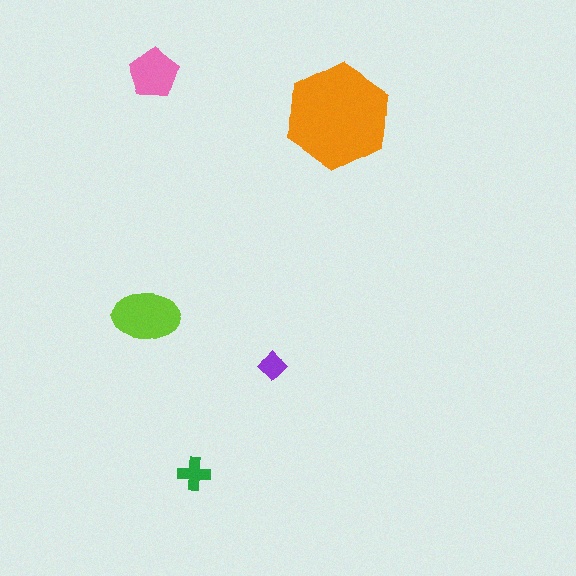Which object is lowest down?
The green cross is bottommost.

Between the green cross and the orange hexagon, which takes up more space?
The orange hexagon.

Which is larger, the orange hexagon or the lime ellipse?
The orange hexagon.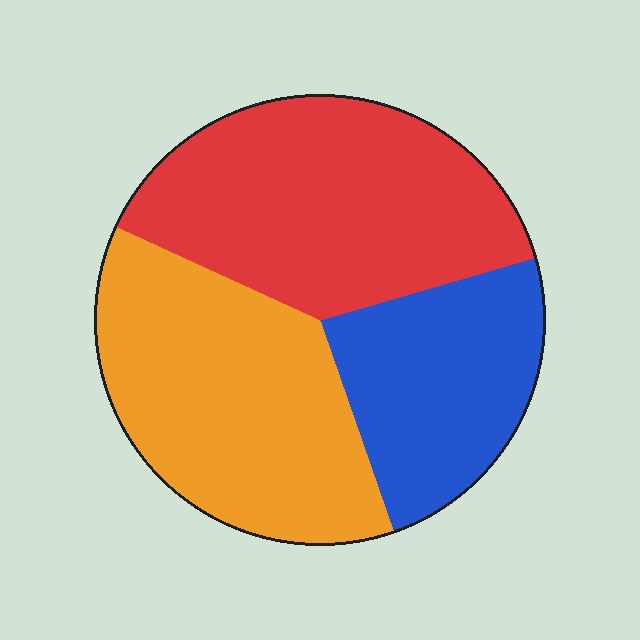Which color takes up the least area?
Blue, at roughly 25%.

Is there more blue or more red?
Red.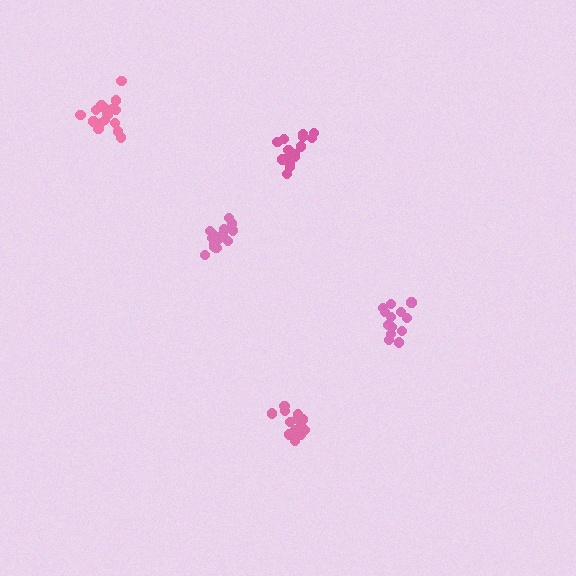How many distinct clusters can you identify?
There are 5 distinct clusters.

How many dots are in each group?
Group 1: 15 dots, Group 2: 17 dots, Group 3: 13 dots, Group 4: 16 dots, Group 5: 15 dots (76 total).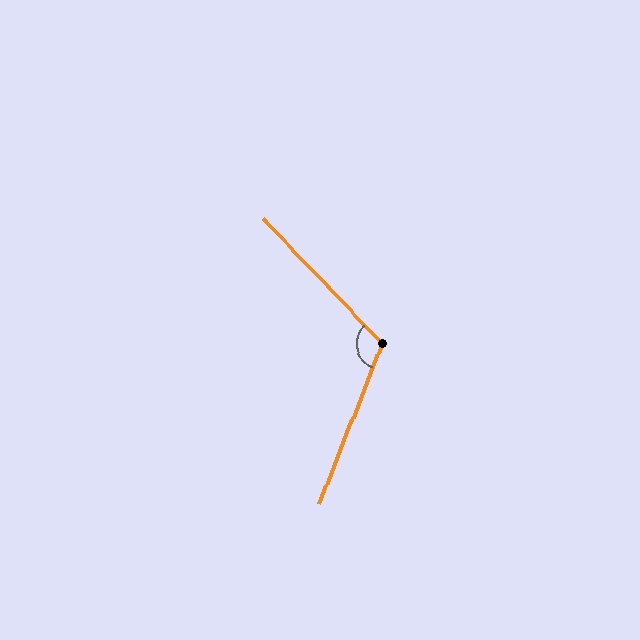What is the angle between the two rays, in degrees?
Approximately 115 degrees.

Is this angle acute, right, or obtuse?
It is obtuse.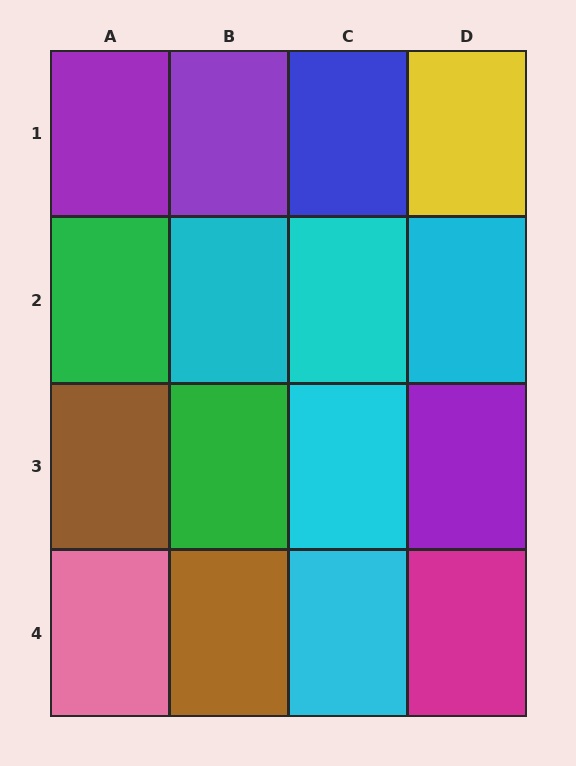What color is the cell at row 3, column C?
Cyan.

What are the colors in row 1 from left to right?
Purple, purple, blue, yellow.